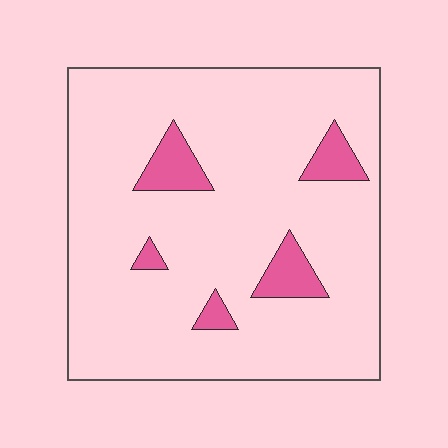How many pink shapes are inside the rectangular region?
5.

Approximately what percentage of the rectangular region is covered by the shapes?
Approximately 10%.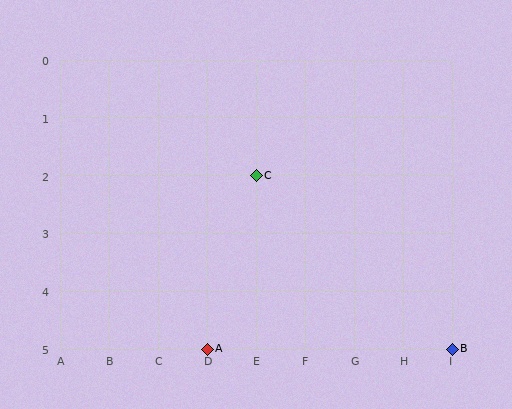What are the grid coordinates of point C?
Point C is at grid coordinates (E, 2).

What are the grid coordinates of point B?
Point B is at grid coordinates (I, 5).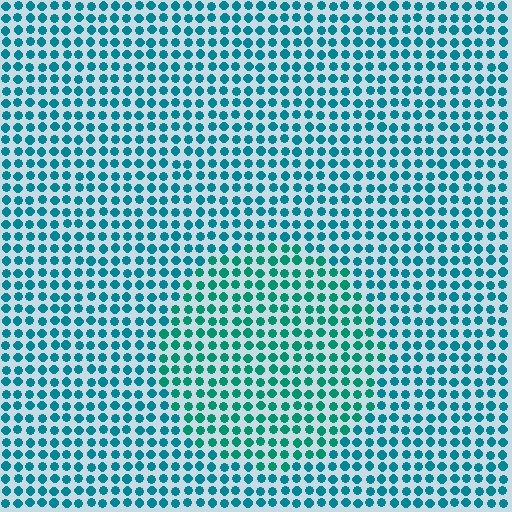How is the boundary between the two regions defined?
The boundary is defined purely by a slight shift in hue (about 22 degrees). Spacing, size, and orientation are identical on both sides.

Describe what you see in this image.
The image is filled with small teal elements in a uniform arrangement. A circle-shaped region is visible where the elements are tinted to a slightly different hue, forming a subtle color boundary.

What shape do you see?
I see a circle.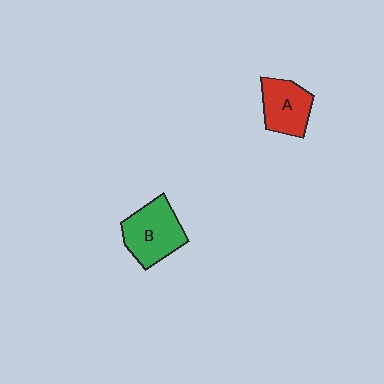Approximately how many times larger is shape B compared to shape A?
Approximately 1.2 times.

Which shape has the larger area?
Shape B (green).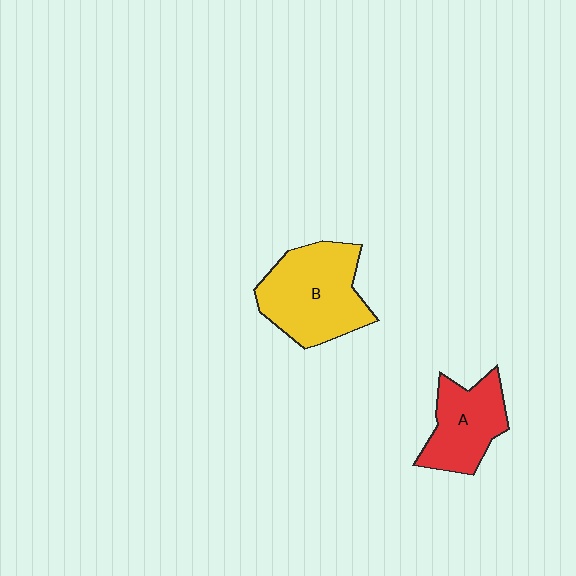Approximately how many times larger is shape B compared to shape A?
Approximately 1.4 times.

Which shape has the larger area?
Shape B (yellow).